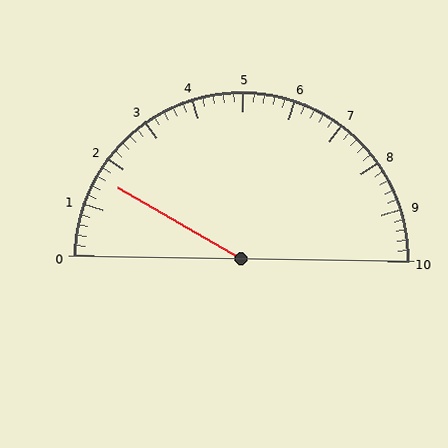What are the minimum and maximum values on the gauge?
The gauge ranges from 0 to 10.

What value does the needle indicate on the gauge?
The needle indicates approximately 1.6.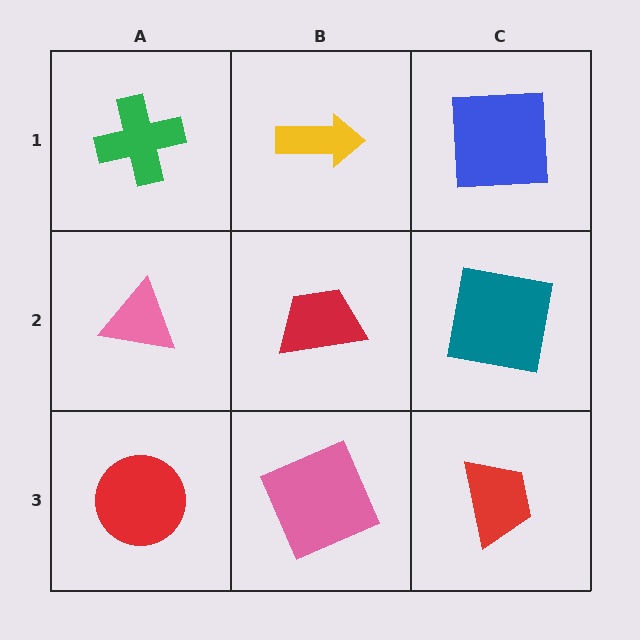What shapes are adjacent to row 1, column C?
A teal square (row 2, column C), a yellow arrow (row 1, column B).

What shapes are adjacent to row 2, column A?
A green cross (row 1, column A), a red circle (row 3, column A), a red trapezoid (row 2, column B).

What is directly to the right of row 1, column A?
A yellow arrow.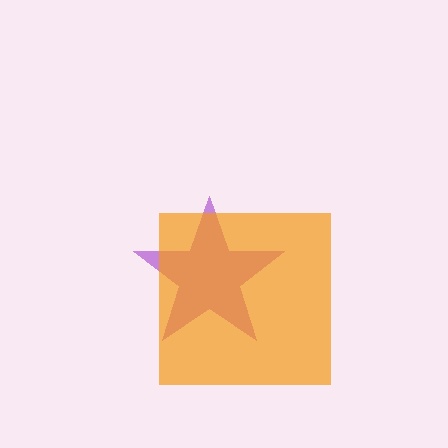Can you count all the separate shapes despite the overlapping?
Yes, there are 2 separate shapes.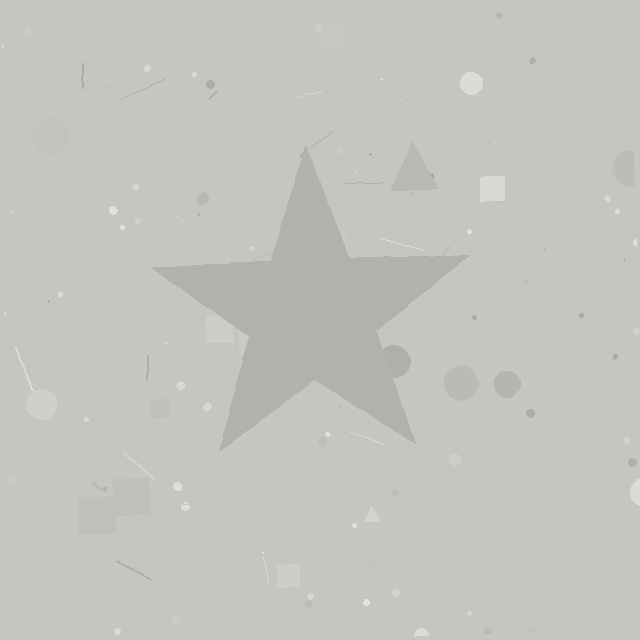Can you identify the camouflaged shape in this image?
The camouflaged shape is a star.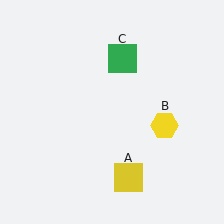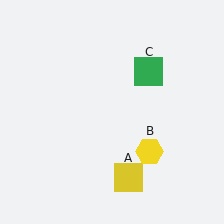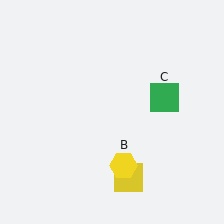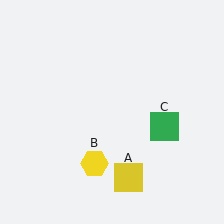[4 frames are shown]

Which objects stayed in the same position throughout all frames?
Yellow square (object A) remained stationary.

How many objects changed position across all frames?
2 objects changed position: yellow hexagon (object B), green square (object C).